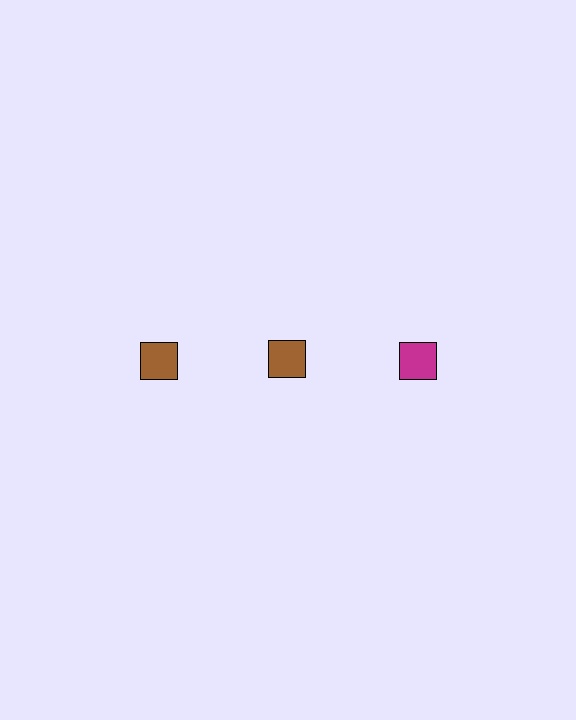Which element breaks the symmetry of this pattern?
The magenta square in the top row, center column breaks the symmetry. All other shapes are brown squares.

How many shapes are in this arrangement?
There are 3 shapes arranged in a grid pattern.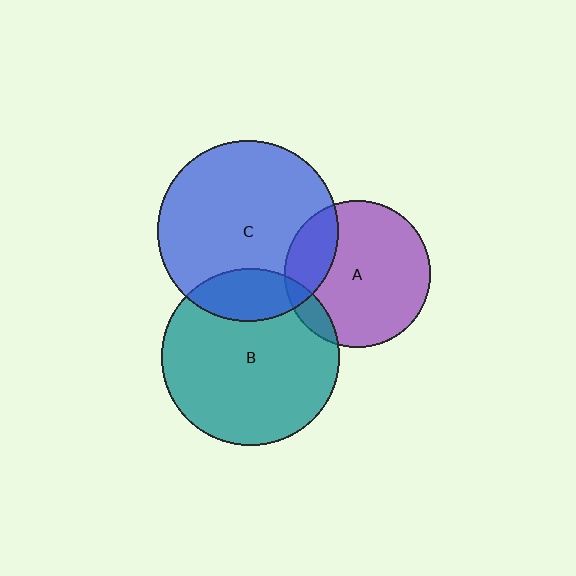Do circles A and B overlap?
Yes.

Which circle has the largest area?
Circle C (blue).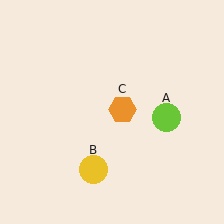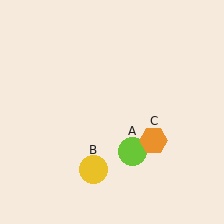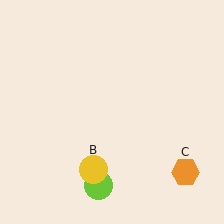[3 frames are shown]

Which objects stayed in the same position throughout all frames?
Yellow circle (object B) remained stationary.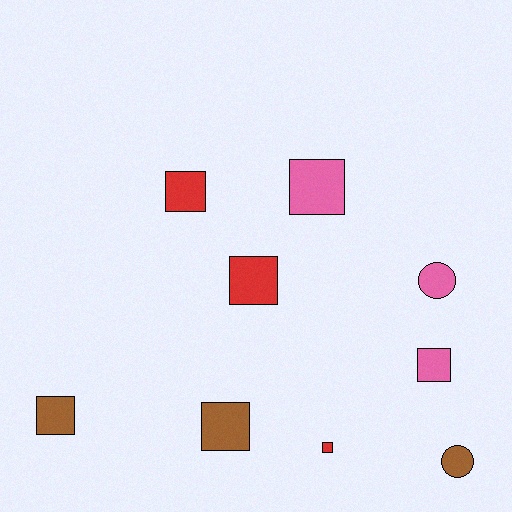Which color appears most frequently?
Brown, with 3 objects.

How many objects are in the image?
There are 9 objects.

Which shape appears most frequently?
Square, with 7 objects.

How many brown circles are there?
There is 1 brown circle.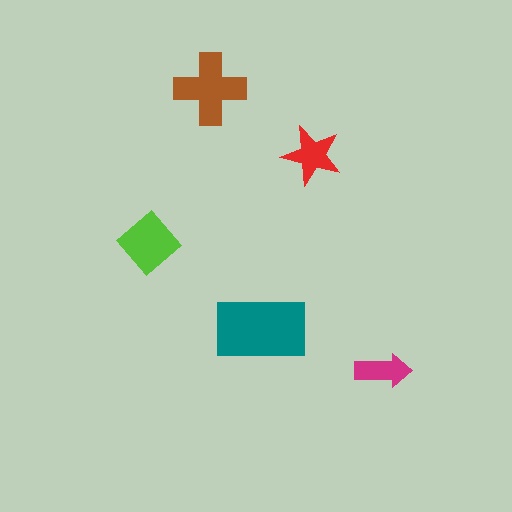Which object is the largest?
The teal rectangle.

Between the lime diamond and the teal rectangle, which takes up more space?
The teal rectangle.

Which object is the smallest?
The magenta arrow.